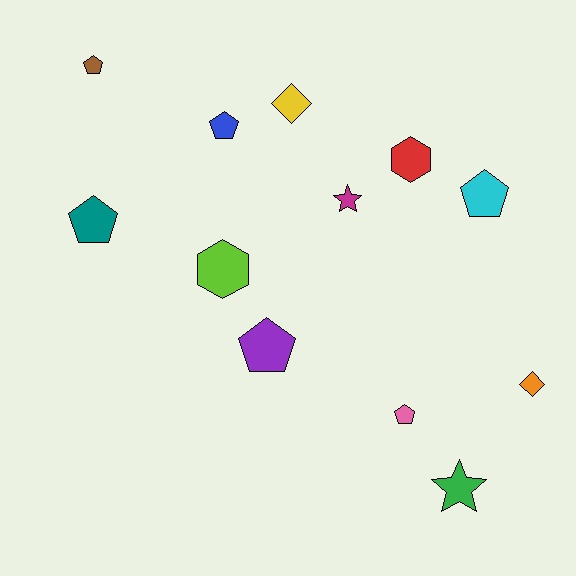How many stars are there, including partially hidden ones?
There are 2 stars.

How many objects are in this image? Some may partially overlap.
There are 12 objects.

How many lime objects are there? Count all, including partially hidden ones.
There is 1 lime object.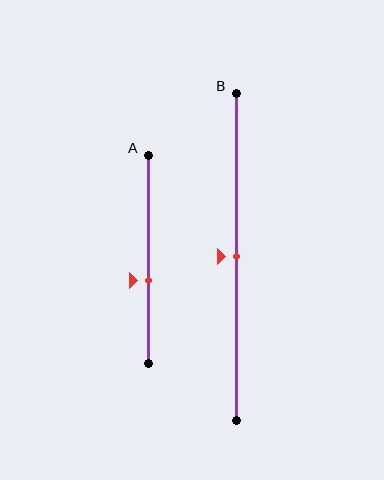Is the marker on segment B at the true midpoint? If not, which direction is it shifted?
Yes, the marker on segment B is at the true midpoint.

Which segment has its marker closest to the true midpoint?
Segment B has its marker closest to the true midpoint.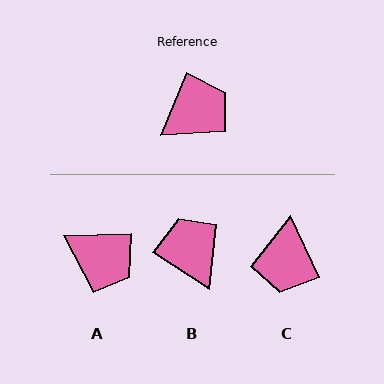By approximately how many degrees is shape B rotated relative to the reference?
Approximately 80 degrees counter-clockwise.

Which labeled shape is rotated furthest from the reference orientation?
C, about 132 degrees away.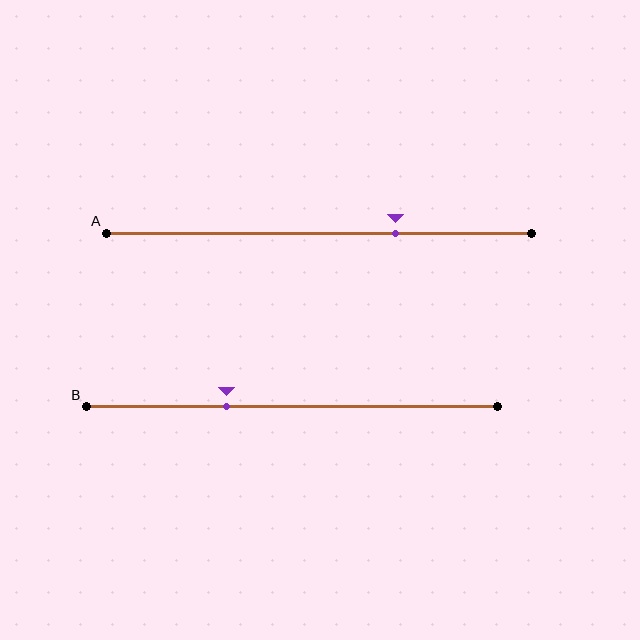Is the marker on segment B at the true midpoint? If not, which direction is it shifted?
No, the marker on segment B is shifted to the left by about 16% of the segment length.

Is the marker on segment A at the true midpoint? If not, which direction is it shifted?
No, the marker on segment A is shifted to the right by about 18% of the segment length.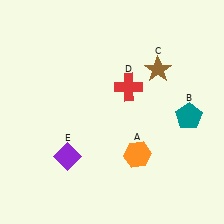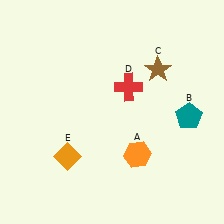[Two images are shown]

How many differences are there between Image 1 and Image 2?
There is 1 difference between the two images.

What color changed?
The diamond (E) changed from purple in Image 1 to orange in Image 2.